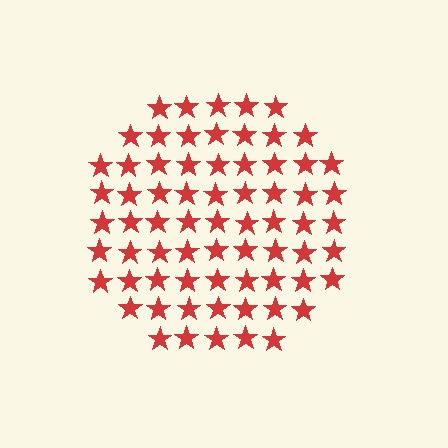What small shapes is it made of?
It is made of small stars.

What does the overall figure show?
The overall figure shows a circle.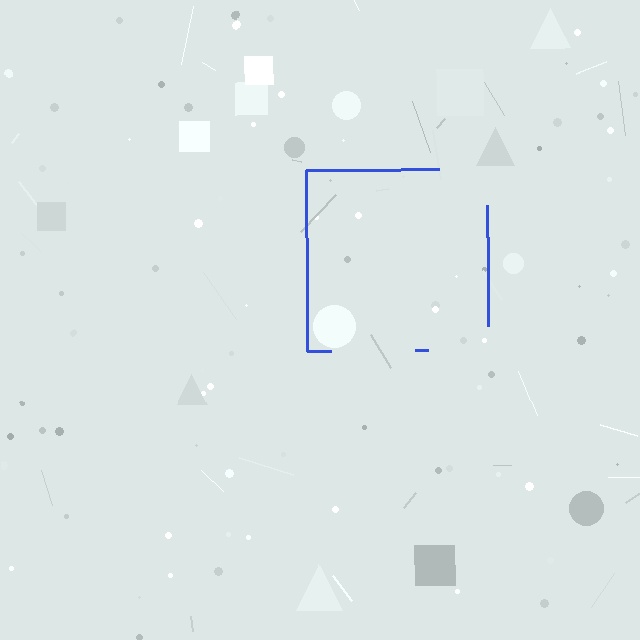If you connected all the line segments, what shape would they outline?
They would outline a square.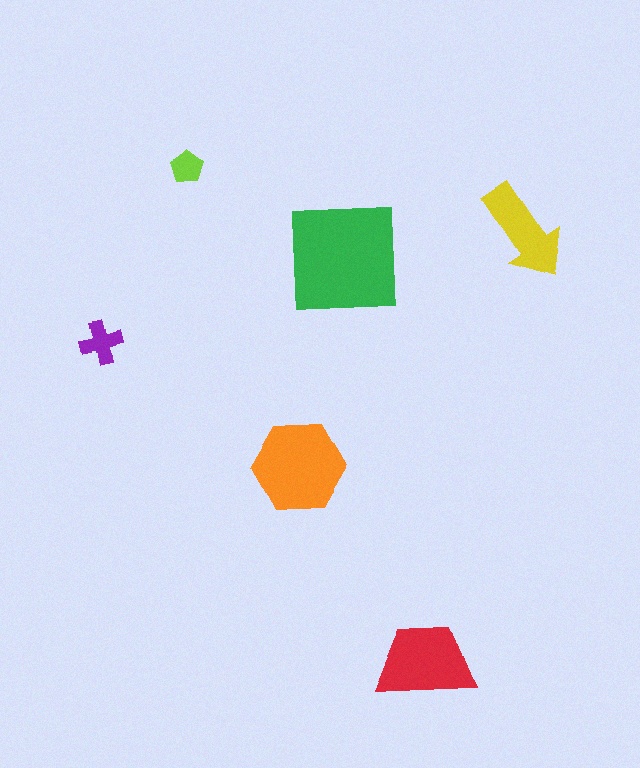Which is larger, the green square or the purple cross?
The green square.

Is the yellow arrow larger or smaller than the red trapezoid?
Smaller.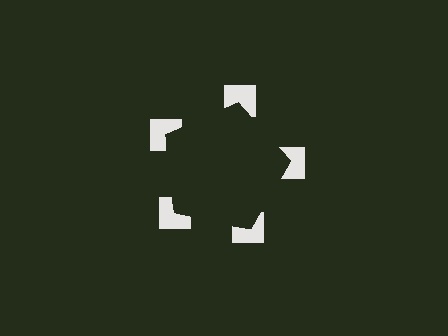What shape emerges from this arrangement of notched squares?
An illusory pentagon — its edges are inferred from the aligned wedge cuts in the notched squares, not physically drawn.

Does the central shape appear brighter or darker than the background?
It typically appears slightly darker than the background, even though no actual brightness change is drawn.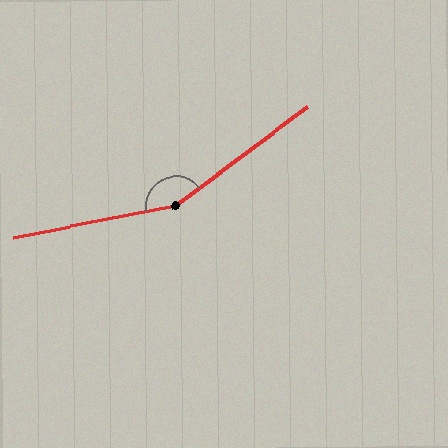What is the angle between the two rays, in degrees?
Approximately 154 degrees.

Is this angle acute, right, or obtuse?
It is obtuse.